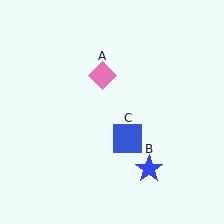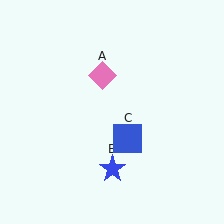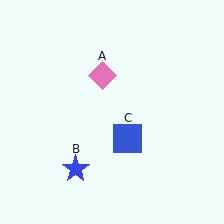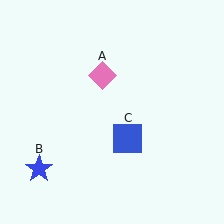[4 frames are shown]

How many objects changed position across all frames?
1 object changed position: blue star (object B).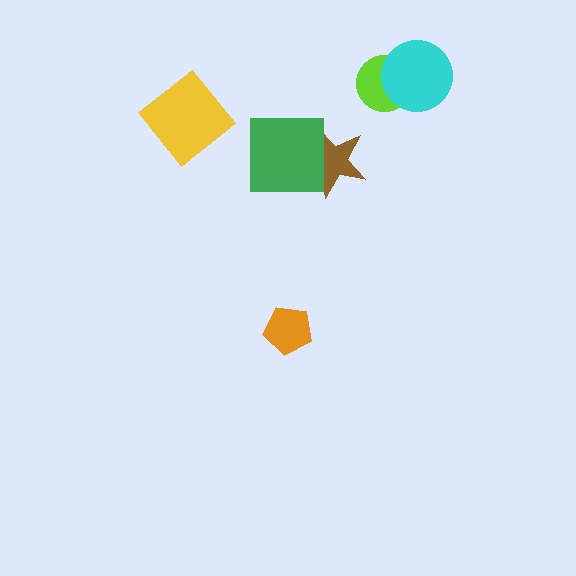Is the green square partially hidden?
No, no other shape covers it.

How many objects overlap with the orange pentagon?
0 objects overlap with the orange pentagon.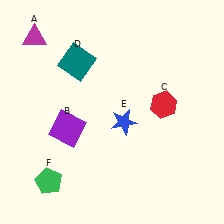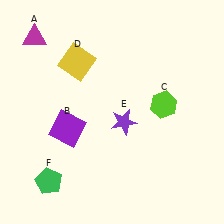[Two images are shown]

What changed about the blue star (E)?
In Image 1, E is blue. In Image 2, it changed to purple.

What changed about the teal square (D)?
In Image 1, D is teal. In Image 2, it changed to yellow.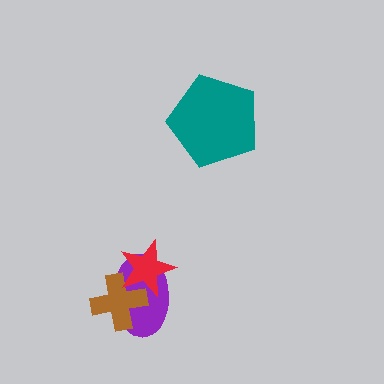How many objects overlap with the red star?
2 objects overlap with the red star.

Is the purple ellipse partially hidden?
Yes, it is partially covered by another shape.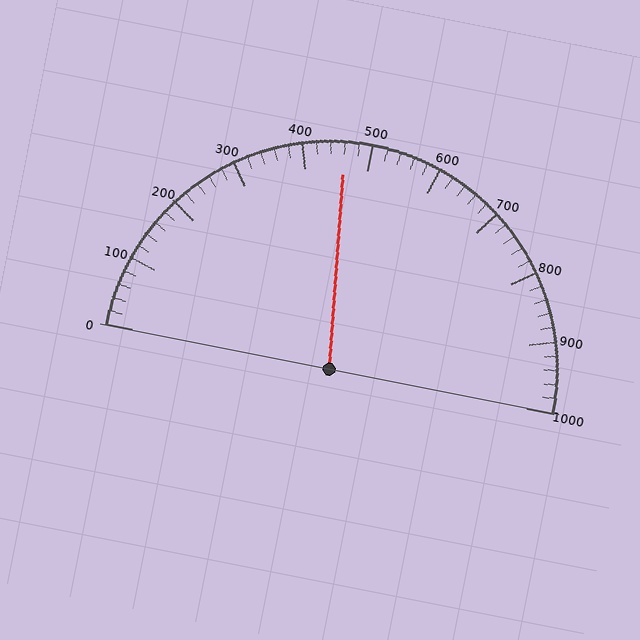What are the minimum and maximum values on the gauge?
The gauge ranges from 0 to 1000.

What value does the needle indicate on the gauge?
The needle indicates approximately 460.